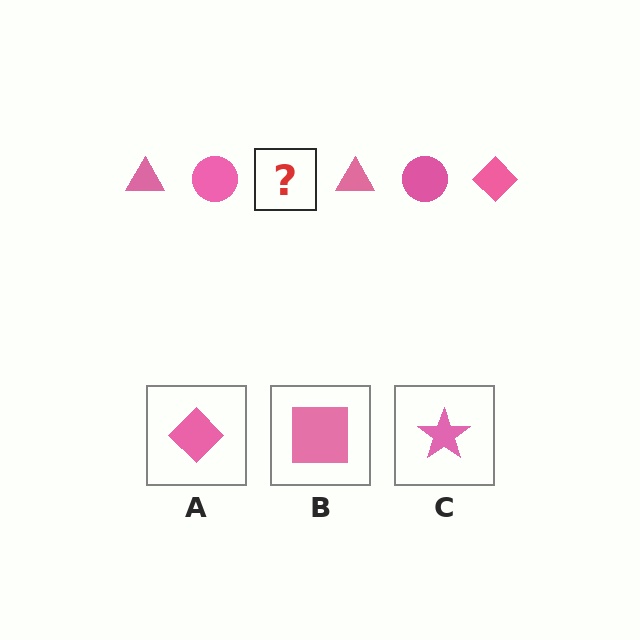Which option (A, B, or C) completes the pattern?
A.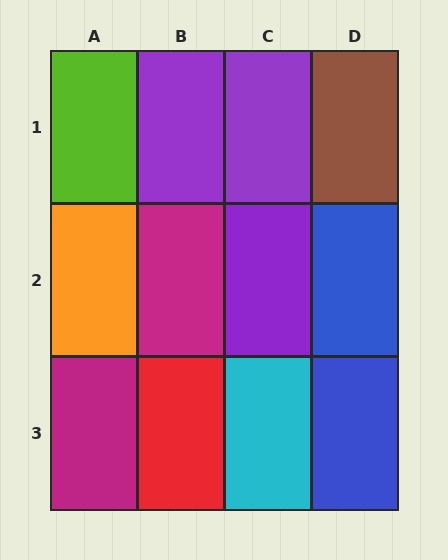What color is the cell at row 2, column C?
Purple.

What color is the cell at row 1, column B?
Purple.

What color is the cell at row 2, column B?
Magenta.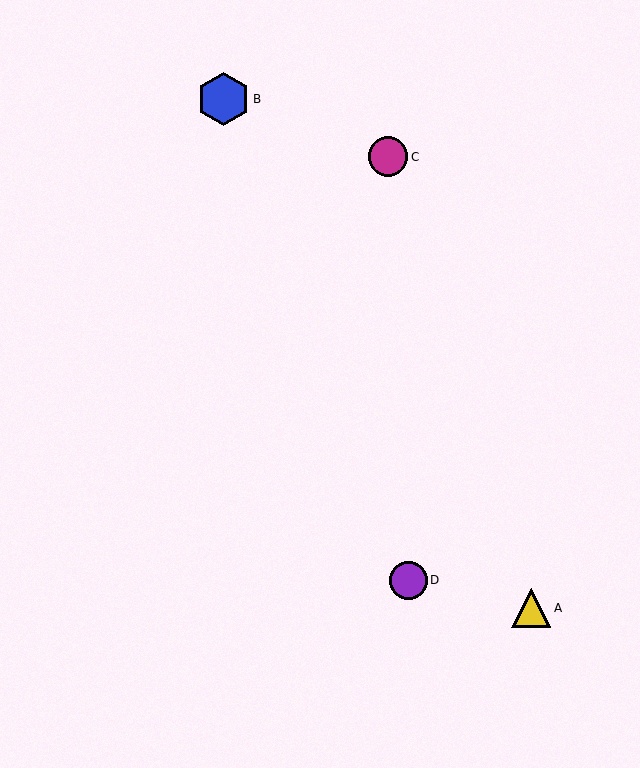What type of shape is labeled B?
Shape B is a blue hexagon.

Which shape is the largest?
The blue hexagon (labeled B) is the largest.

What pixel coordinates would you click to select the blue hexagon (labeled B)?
Click at (223, 99) to select the blue hexagon B.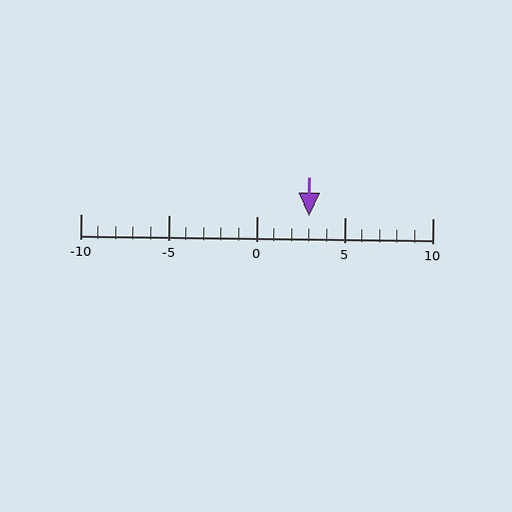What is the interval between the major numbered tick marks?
The major tick marks are spaced 5 units apart.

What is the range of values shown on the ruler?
The ruler shows values from -10 to 10.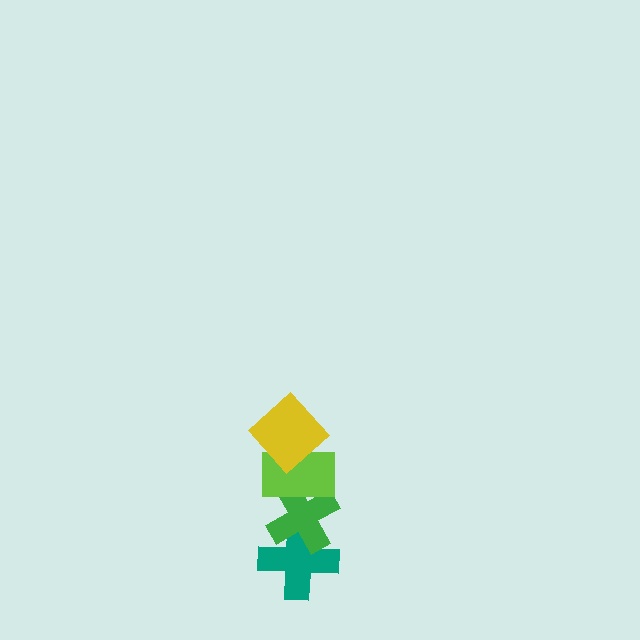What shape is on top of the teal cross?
The green cross is on top of the teal cross.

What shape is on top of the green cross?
The lime rectangle is on top of the green cross.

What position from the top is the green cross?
The green cross is 3rd from the top.